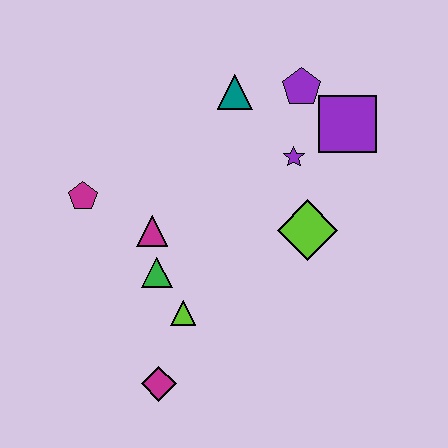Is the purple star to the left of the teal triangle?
No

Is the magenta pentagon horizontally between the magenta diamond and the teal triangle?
No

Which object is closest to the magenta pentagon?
The magenta triangle is closest to the magenta pentagon.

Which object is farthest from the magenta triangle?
The purple square is farthest from the magenta triangle.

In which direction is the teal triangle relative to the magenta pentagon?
The teal triangle is to the right of the magenta pentagon.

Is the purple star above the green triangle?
Yes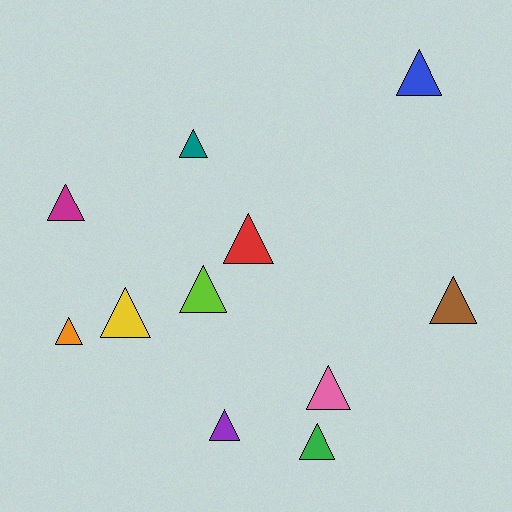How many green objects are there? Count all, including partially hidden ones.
There is 1 green object.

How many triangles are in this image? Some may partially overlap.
There are 11 triangles.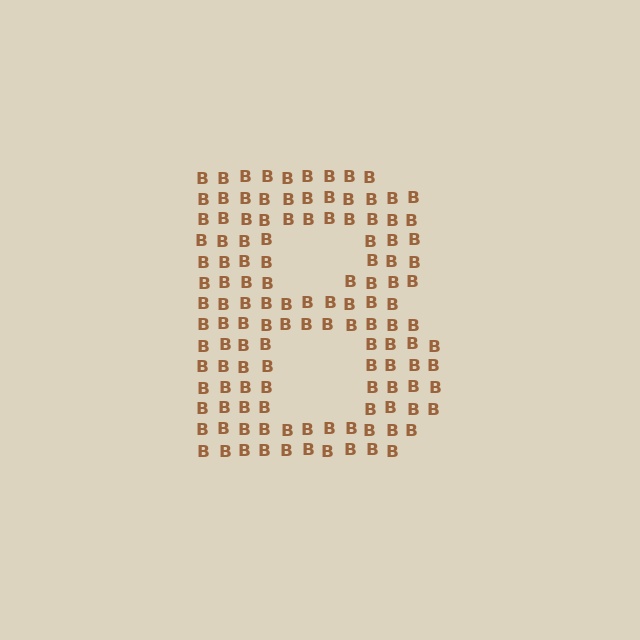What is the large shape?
The large shape is the letter B.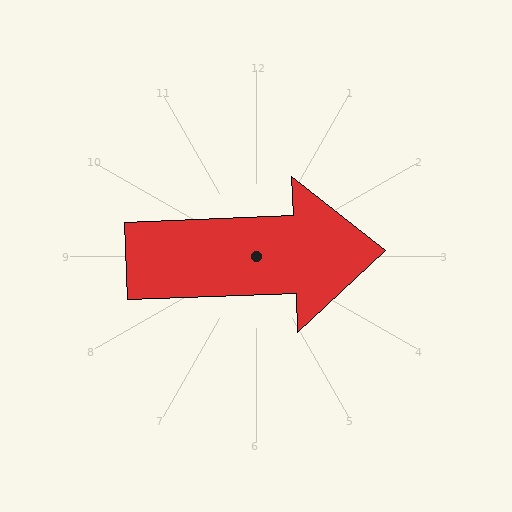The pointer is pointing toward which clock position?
Roughly 3 o'clock.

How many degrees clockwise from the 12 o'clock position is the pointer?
Approximately 88 degrees.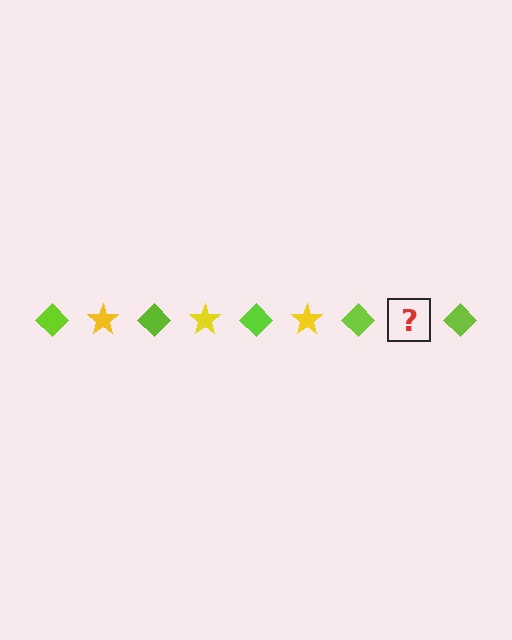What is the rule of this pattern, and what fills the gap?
The rule is that the pattern alternates between lime diamond and yellow star. The gap should be filled with a yellow star.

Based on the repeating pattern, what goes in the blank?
The blank should be a yellow star.